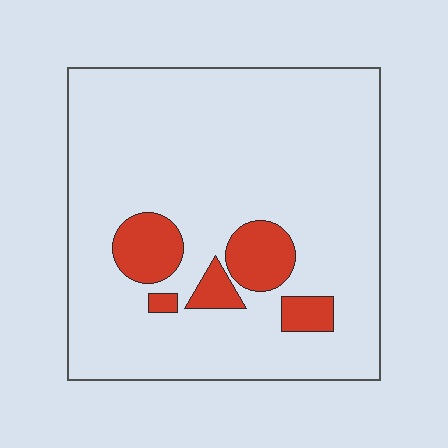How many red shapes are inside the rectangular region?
5.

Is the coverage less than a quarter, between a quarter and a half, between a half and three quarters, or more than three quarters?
Less than a quarter.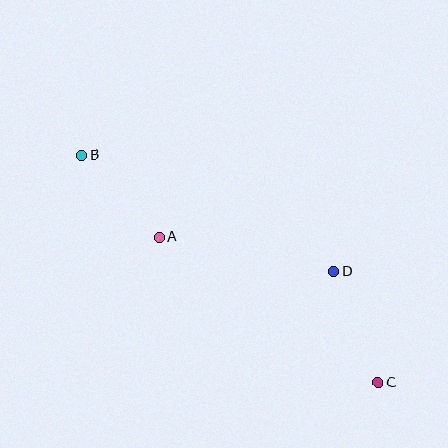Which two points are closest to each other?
Points A and B are closest to each other.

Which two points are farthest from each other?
Points B and C are farthest from each other.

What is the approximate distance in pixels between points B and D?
The distance between B and D is approximately 277 pixels.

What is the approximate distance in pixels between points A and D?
The distance between A and D is approximately 178 pixels.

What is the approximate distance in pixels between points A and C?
The distance between A and C is approximately 262 pixels.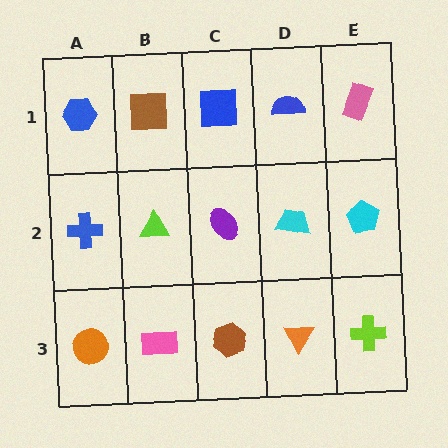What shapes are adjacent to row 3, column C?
A purple ellipse (row 2, column C), a pink rectangle (row 3, column B), an orange triangle (row 3, column D).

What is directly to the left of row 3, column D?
A brown hexagon.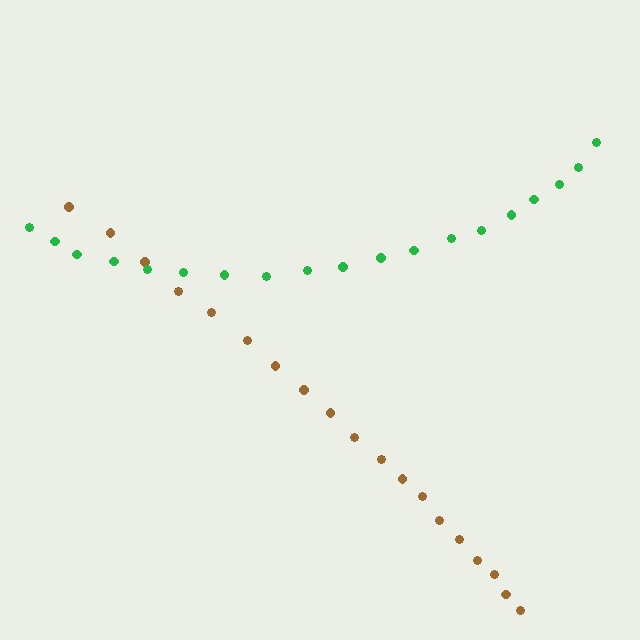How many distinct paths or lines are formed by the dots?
There are 2 distinct paths.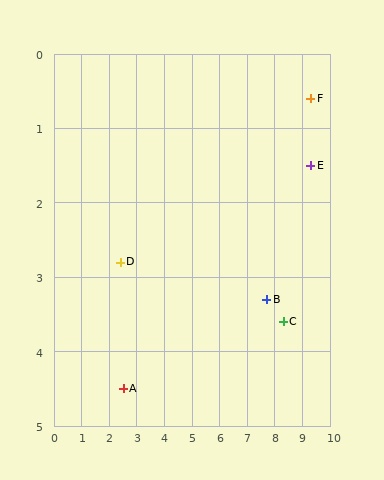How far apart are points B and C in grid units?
Points B and C are about 0.7 grid units apart.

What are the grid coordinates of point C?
Point C is at approximately (8.3, 3.6).